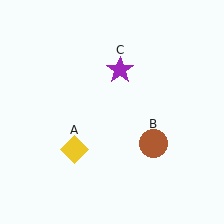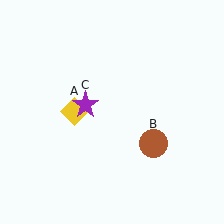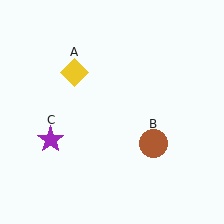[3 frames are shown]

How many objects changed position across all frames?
2 objects changed position: yellow diamond (object A), purple star (object C).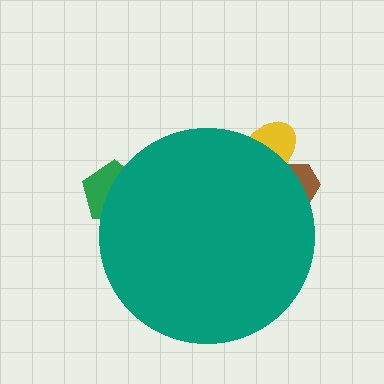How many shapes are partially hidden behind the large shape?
3 shapes are partially hidden.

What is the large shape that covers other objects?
A teal circle.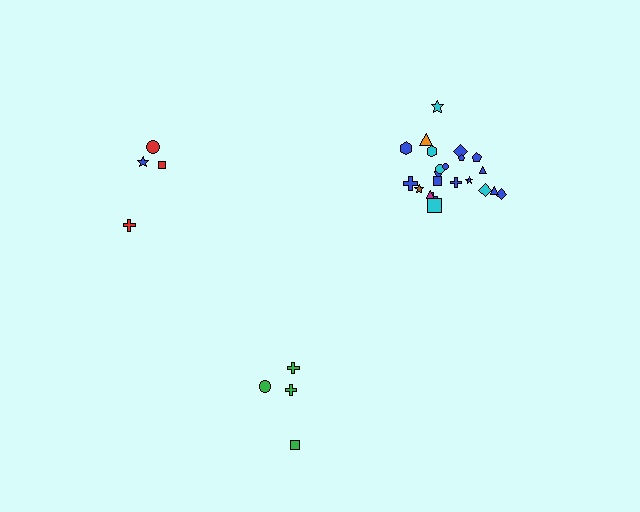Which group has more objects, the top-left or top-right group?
The top-right group.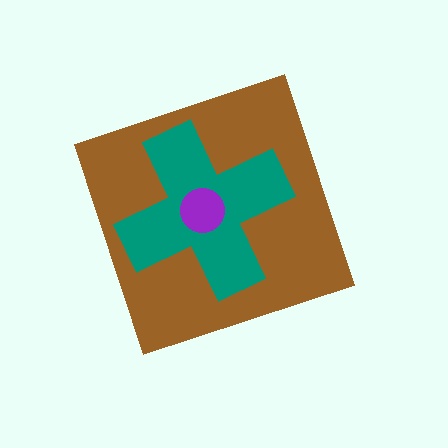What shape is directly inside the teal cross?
The purple circle.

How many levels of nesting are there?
3.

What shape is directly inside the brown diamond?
The teal cross.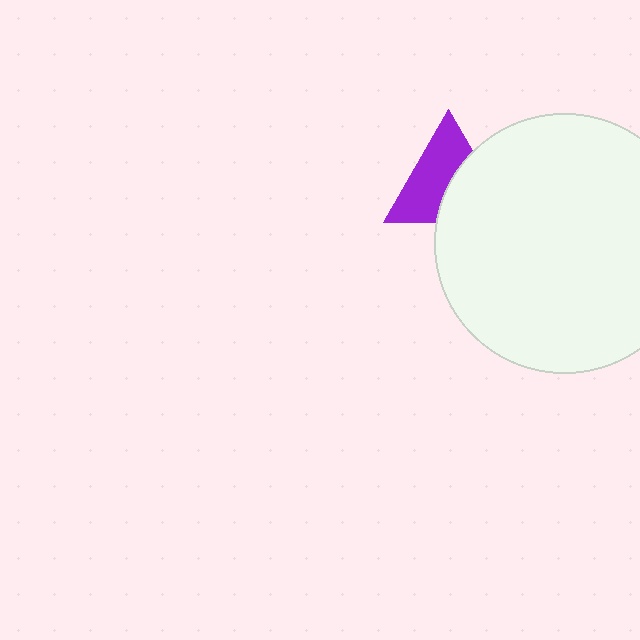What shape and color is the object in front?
The object in front is a white circle.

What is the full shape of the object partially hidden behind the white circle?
The partially hidden object is a purple triangle.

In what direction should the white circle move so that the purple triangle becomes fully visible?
The white circle should move right. That is the shortest direction to clear the overlap and leave the purple triangle fully visible.